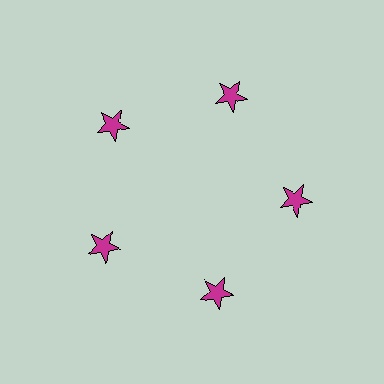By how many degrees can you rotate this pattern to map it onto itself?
The pattern maps onto itself every 72 degrees of rotation.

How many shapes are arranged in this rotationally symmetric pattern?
There are 5 shapes, arranged in 5 groups of 1.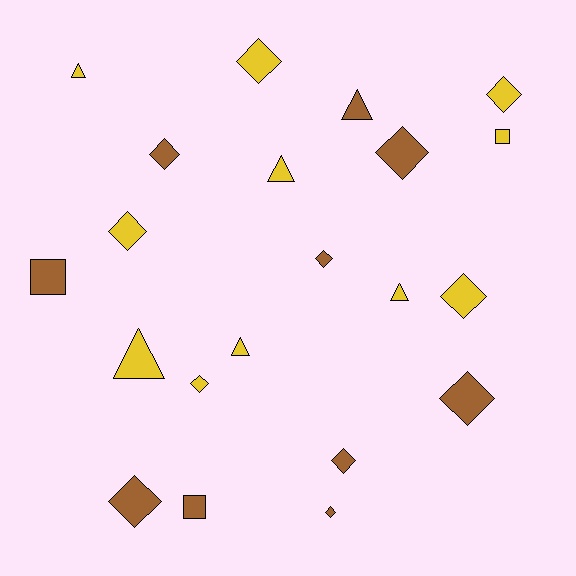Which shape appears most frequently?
Diamond, with 12 objects.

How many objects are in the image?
There are 21 objects.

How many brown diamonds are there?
There are 7 brown diamonds.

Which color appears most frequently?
Yellow, with 11 objects.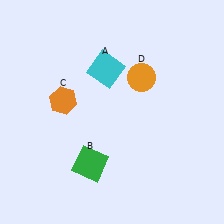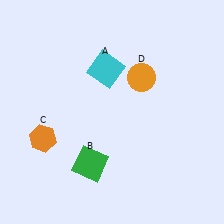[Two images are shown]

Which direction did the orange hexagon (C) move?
The orange hexagon (C) moved down.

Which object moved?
The orange hexagon (C) moved down.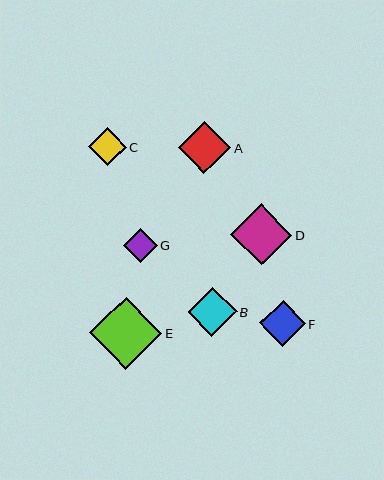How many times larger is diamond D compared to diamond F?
Diamond D is approximately 1.3 times the size of diamond F.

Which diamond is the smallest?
Diamond G is the smallest with a size of approximately 33 pixels.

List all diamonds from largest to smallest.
From largest to smallest: E, D, A, B, F, C, G.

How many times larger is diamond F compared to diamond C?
Diamond F is approximately 1.2 times the size of diamond C.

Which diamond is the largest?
Diamond E is the largest with a size of approximately 72 pixels.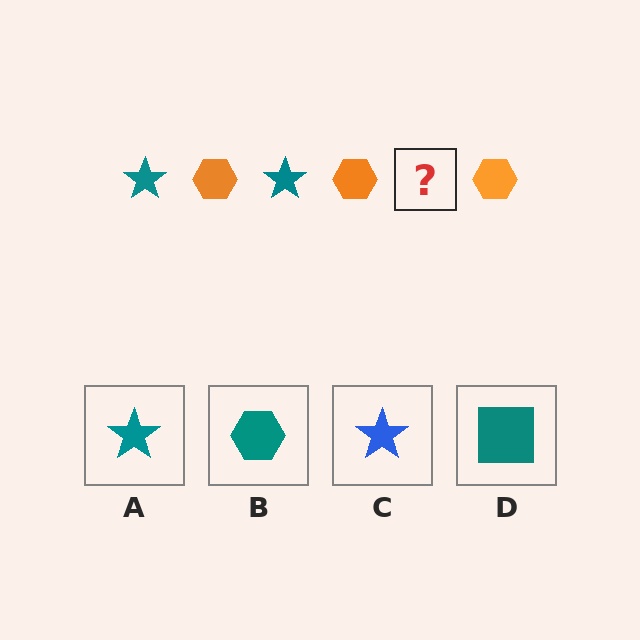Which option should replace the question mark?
Option A.